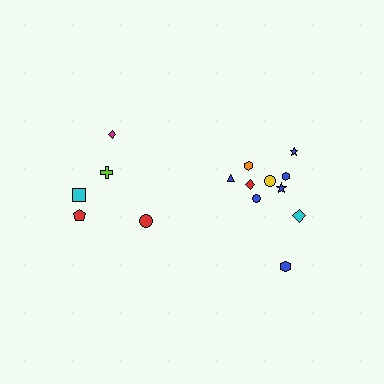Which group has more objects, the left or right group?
The right group.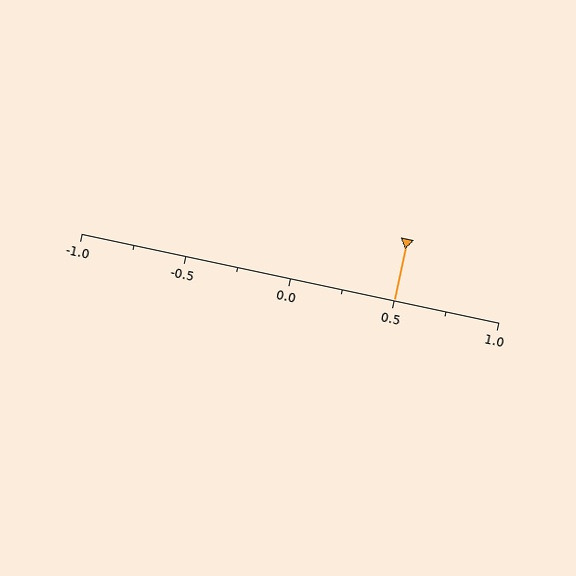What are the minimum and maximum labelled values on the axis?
The axis runs from -1.0 to 1.0.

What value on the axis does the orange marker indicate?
The marker indicates approximately 0.5.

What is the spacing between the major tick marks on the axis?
The major ticks are spaced 0.5 apart.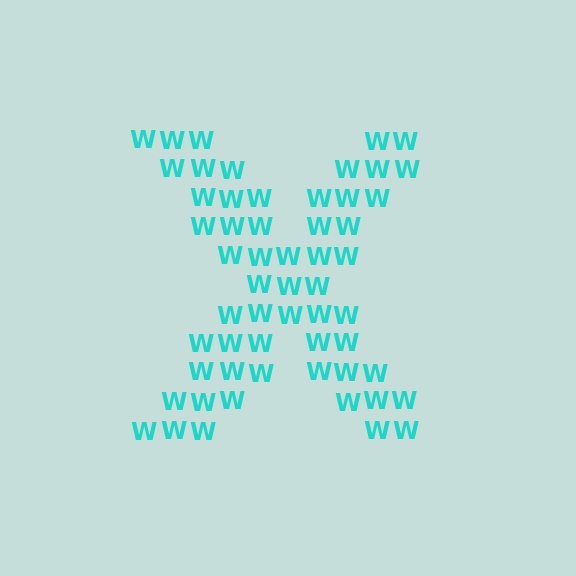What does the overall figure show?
The overall figure shows the letter X.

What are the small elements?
The small elements are letter W's.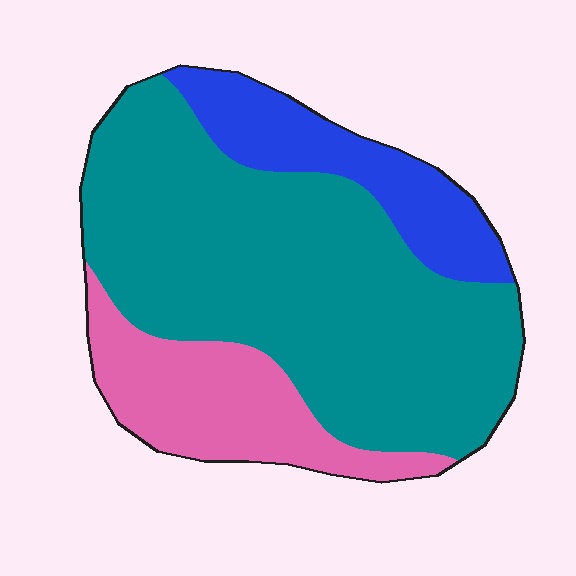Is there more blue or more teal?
Teal.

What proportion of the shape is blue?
Blue takes up about one sixth (1/6) of the shape.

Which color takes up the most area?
Teal, at roughly 65%.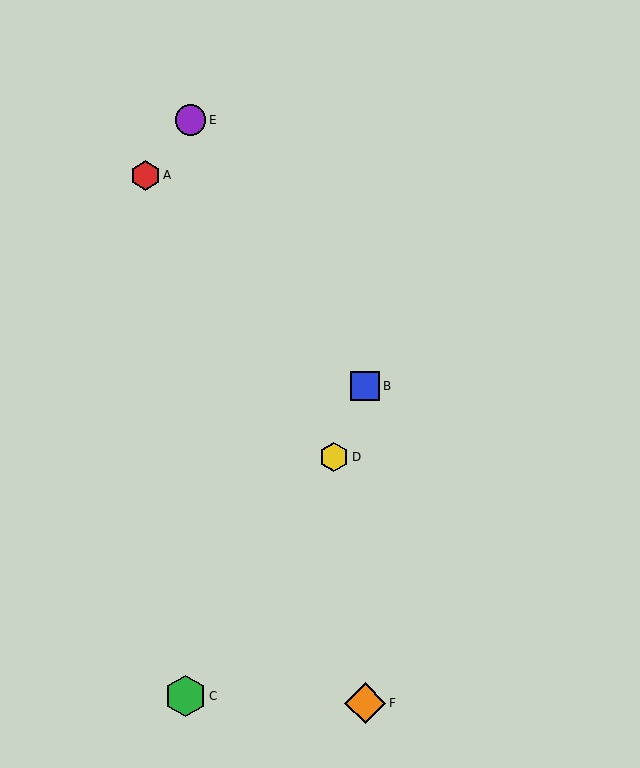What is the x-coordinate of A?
Object A is at x≈145.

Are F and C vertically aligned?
No, F is at x≈365 and C is at x≈186.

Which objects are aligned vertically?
Objects B, F are aligned vertically.